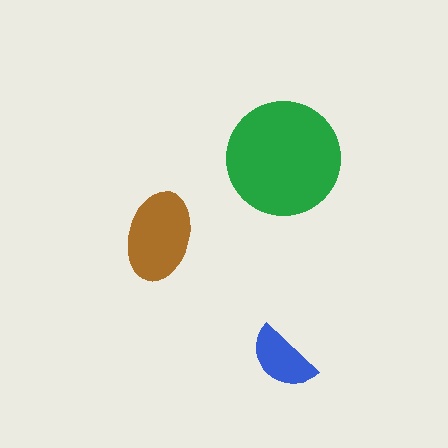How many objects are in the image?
There are 3 objects in the image.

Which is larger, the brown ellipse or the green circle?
The green circle.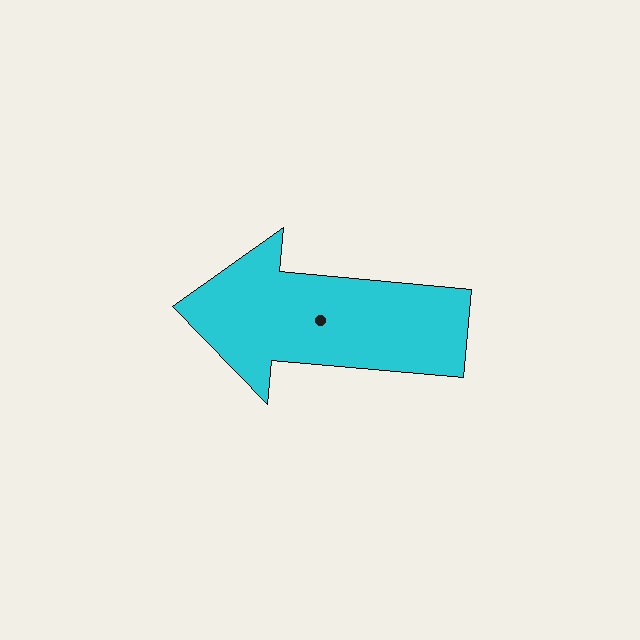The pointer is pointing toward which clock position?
Roughly 9 o'clock.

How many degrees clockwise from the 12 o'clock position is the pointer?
Approximately 275 degrees.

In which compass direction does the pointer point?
West.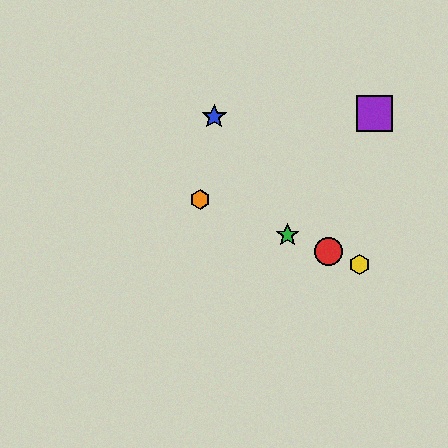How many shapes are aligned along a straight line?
4 shapes (the red circle, the green star, the yellow hexagon, the orange hexagon) are aligned along a straight line.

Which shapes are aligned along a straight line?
The red circle, the green star, the yellow hexagon, the orange hexagon are aligned along a straight line.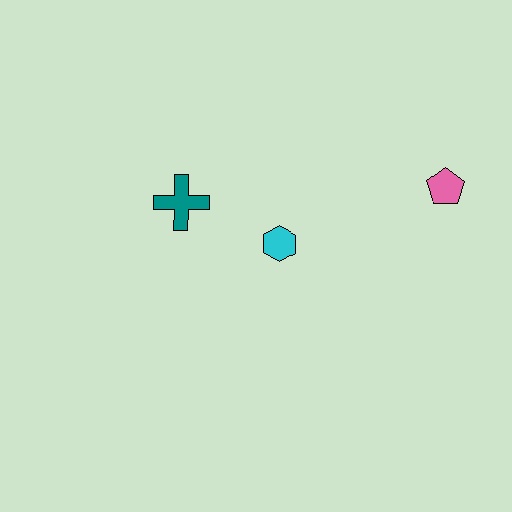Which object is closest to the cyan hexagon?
The teal cross is closest to the cyan hexagon.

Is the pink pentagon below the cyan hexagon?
No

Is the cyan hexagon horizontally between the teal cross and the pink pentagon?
Yes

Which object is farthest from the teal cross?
The pink pentagon is farthest from the teal cross.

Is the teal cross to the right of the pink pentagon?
No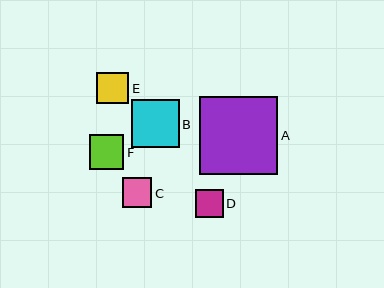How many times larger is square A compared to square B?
Square A is approximately 1.6 times the size of square B.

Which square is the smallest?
Square D is the smallest with a size of approximately 28 pixels.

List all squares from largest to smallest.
From largest to smallest: A, B, F, E, C, D.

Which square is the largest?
Square A is the largest with a size of approximately 78 pixels.